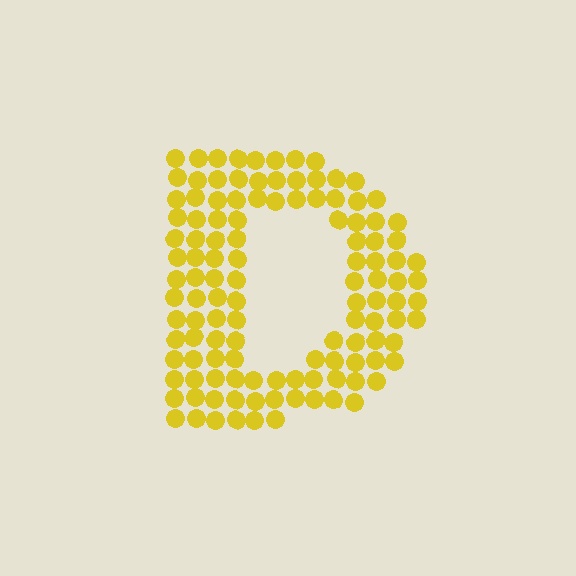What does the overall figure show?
The overall figure shows the letter D.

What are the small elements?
The small elements are circles.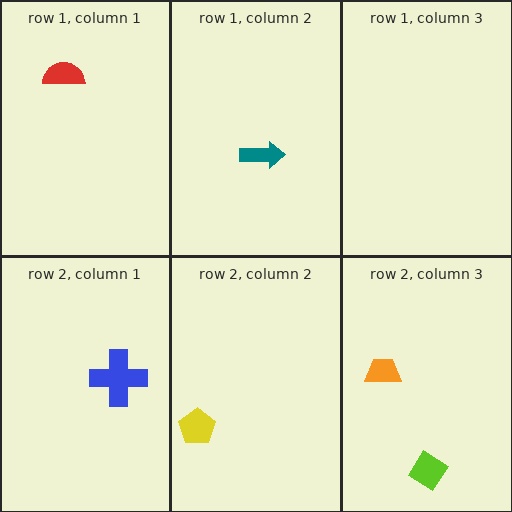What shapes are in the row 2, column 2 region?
The yellow pentagon.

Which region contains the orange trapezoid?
The row 2, column 3 region.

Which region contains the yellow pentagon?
The row 2, column 2 region.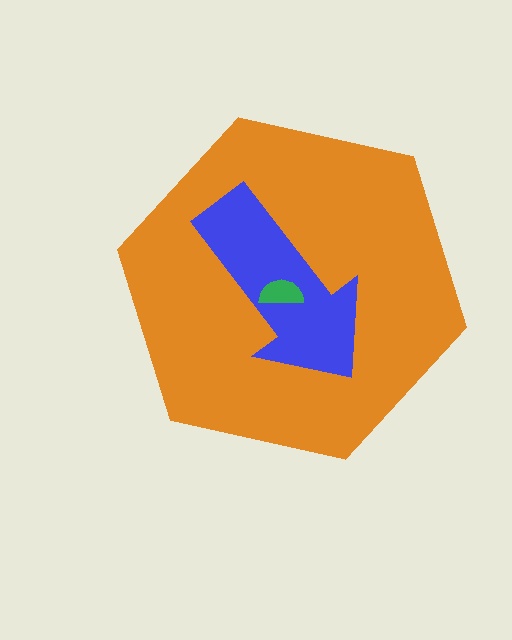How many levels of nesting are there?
3.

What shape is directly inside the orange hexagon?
The blue arrow.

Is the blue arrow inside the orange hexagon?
Yes.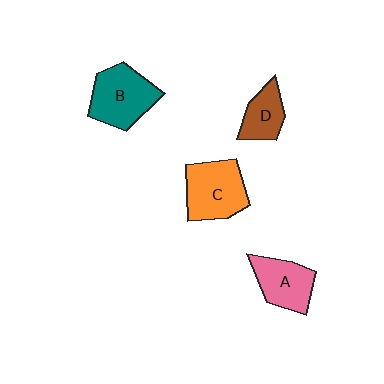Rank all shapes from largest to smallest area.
From largest to smallest: C (orange), B (teal), A (pink), D (brown).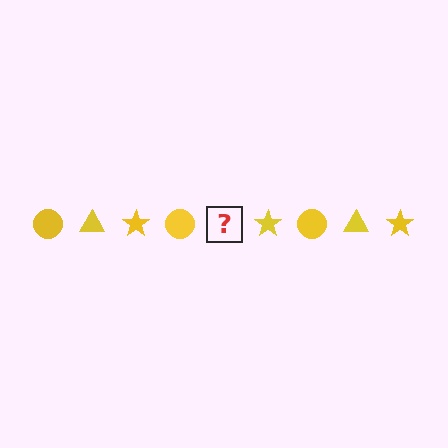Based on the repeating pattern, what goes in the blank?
The blank should be a yellow triangle.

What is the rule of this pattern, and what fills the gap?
The rule is that the pattern cycles through circle, triangle, star shapes in yellow. The gap should be filled with a yellow triangle.